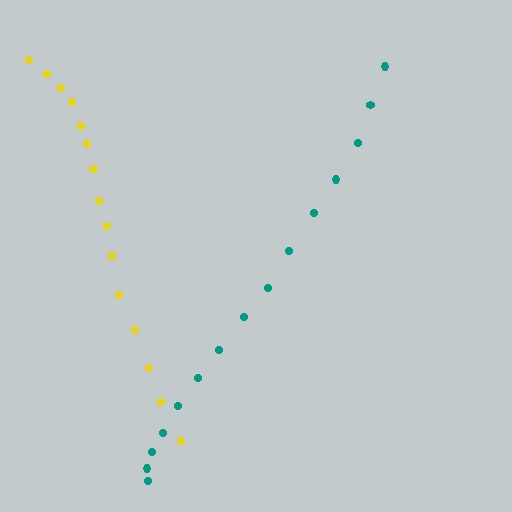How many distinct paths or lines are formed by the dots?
There are 2 distinct paths.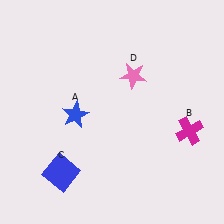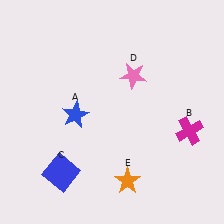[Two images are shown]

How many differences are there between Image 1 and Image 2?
There is 1 difference between the two images.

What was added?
An orange star (E) was added in Image 2.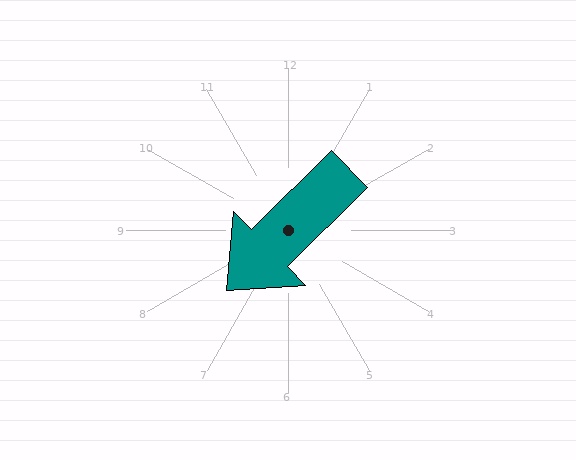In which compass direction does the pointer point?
Southwest.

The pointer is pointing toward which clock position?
Roughly 8 o'clock.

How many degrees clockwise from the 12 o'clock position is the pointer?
Approximately 226 degrees.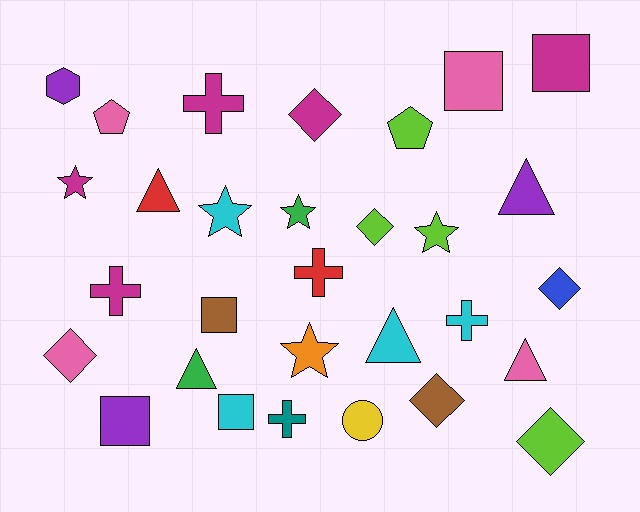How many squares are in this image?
There are 5 squares.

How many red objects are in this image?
There are 2 red objects.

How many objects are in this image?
There are 30 objects.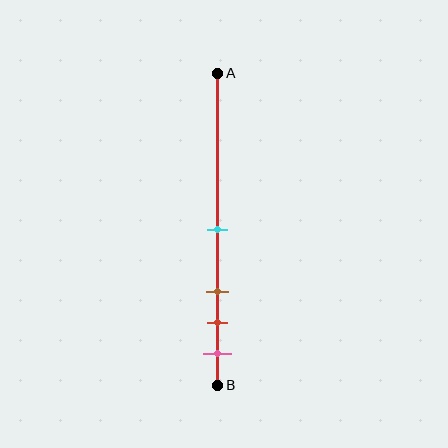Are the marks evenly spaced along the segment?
No, the marks are not evenly spaced.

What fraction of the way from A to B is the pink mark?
The pink mark is approximately 90% (0.9) of the way from A to B.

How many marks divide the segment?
There are 4 marks dividing the segment.